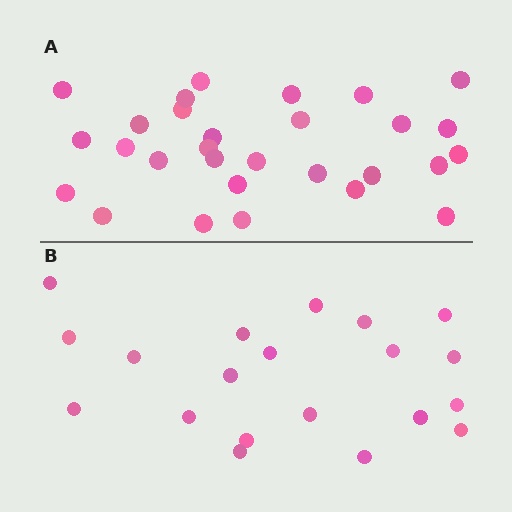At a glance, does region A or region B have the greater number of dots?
Region A (the top region) has more dots.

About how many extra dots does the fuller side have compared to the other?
Region A has roughly 8 or so more dots than region B.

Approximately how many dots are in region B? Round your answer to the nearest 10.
About 20 dots.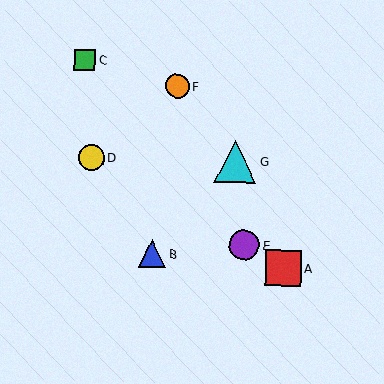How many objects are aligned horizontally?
2 objects (D, G) are aligned horizontally.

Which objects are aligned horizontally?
Objects D, G are aligned horizontally.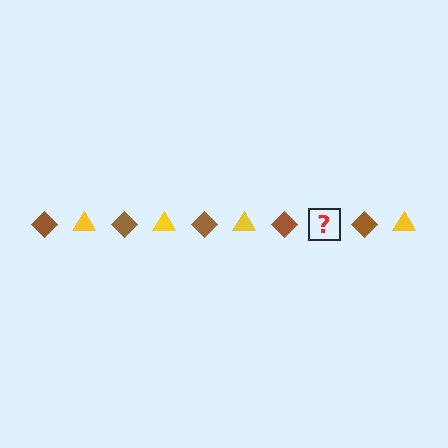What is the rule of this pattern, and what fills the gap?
The rule is that the pattern alternates between brown diamond and yellow triangle. The gap should be filled with a yellow triangle.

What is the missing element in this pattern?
The missing element is a yellow triangle.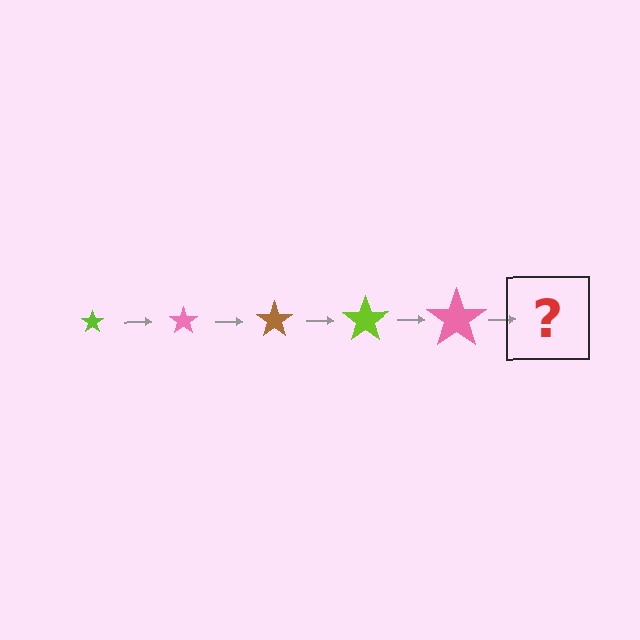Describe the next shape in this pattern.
It should be a brown star, larger than the previous one.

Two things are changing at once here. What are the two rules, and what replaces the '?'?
The two rules are that the star grows larger each step and the color cycles through lime, pink, and brown. The '?' should be a brown star, larger than the previous one.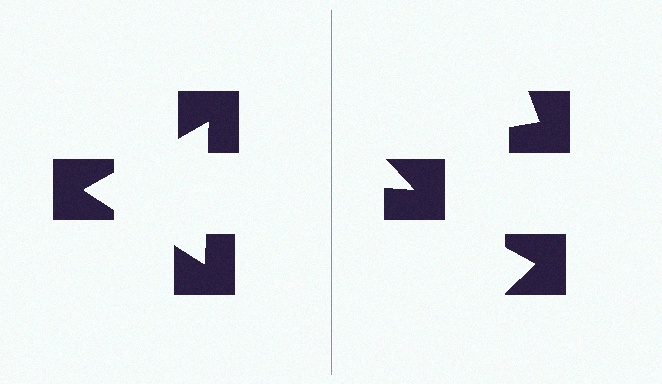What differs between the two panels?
The notched squares are positioned identically on both sides; only the wedge orientations differ. On the left they align to a triangle; on the right they are misaligned.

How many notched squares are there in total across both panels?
6 — 3 on each side.